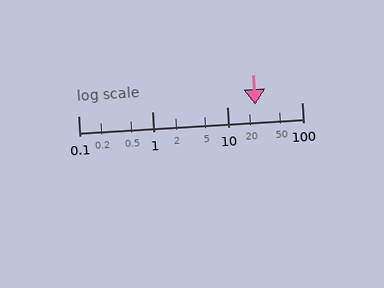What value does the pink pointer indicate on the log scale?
The pointer indicates approximately 24.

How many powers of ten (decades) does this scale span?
The scale spans 3 decades, from 0.1 to 100.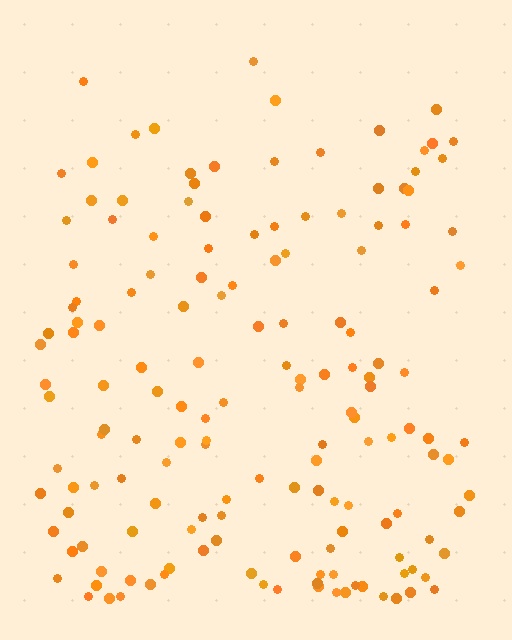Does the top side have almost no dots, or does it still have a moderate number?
Still a moderate number, just noticeably fewer than the bottom.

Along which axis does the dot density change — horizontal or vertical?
Vertical.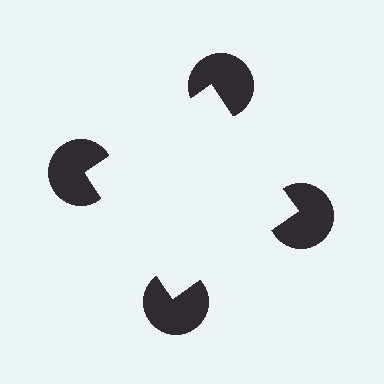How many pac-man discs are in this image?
There are 4 — one at each vertex of the illusory square.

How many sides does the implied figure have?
4 sides.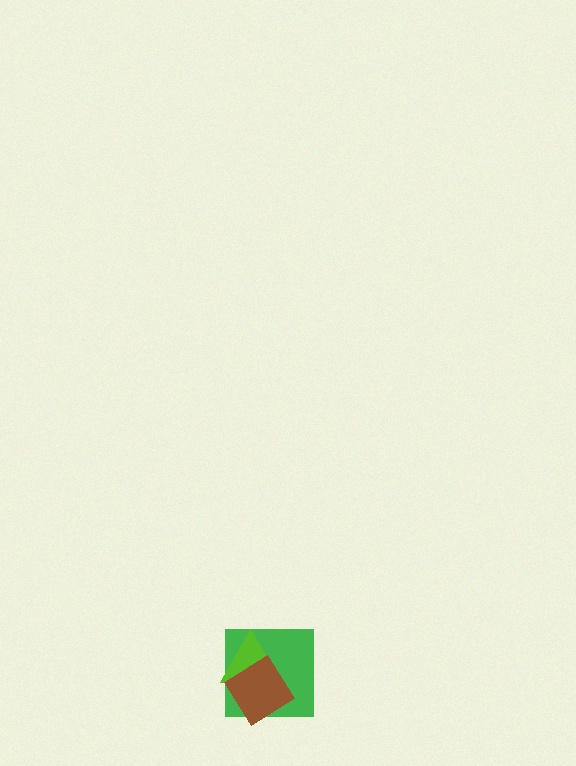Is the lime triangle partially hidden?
Yes, it is partially covered by another shape.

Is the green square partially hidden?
Yes, it is partially covered by another shape.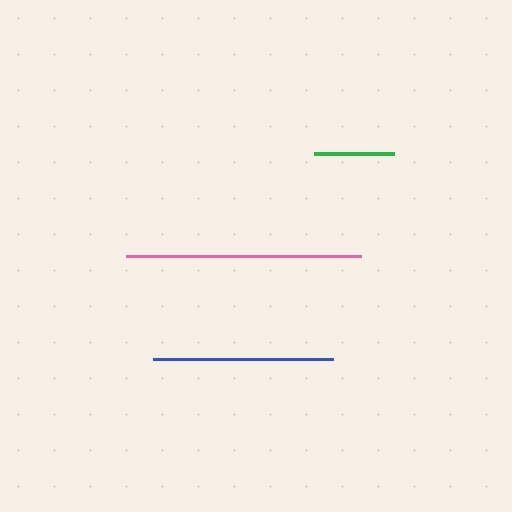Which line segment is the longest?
The pink line is the longest at approximately 235 pixels.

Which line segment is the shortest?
The green line is the shortest at approximately 80 pixels.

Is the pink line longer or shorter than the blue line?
The pink line is longer than the blue line.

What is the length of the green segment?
The green segment is approximately 80 pixels long.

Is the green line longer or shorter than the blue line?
The blue line is longer than the green line.